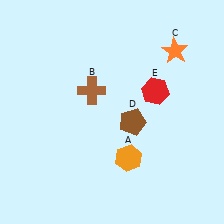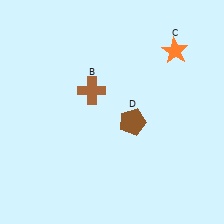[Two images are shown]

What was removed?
The red hexagon (E), the orange hexagon (A) were removed in Image 2.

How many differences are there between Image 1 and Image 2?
There are 2 differences between the two images.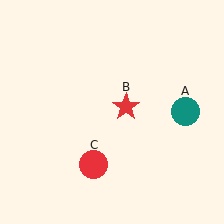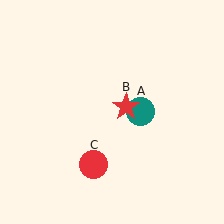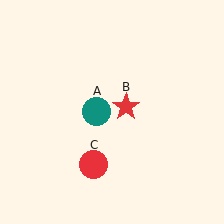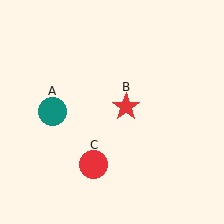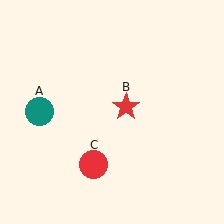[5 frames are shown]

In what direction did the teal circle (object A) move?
The teal circle (object A) moved left.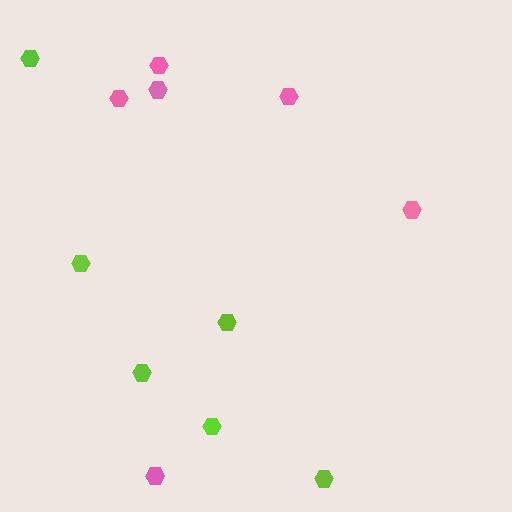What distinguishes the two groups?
There are 2 groups: one group of pink hexagons (6) and one group of lime hexagons (6).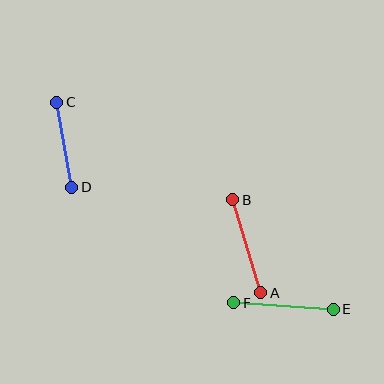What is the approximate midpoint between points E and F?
The midpoint is at approximately (284, 306) pixels.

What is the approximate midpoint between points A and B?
The midpoint is at approximately (247, 246) pixels.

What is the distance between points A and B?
The distance is approximately 97 pixels.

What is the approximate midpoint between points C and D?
The midpoint is at approximately (64, 145) pixels.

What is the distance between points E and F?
The distance is approximately 100 pixels.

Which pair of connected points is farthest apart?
Points E and F are farthest apart.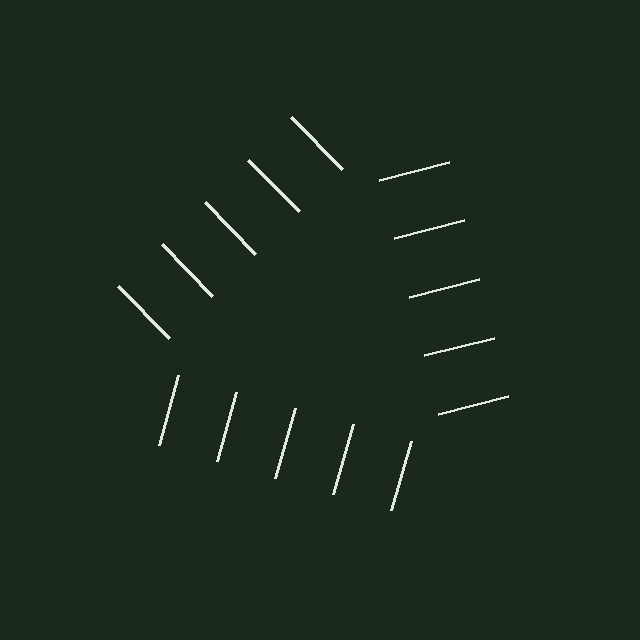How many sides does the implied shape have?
3 sides — the line-ends trace a triangle.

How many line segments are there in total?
15 — 5 along each of the 3 edges.